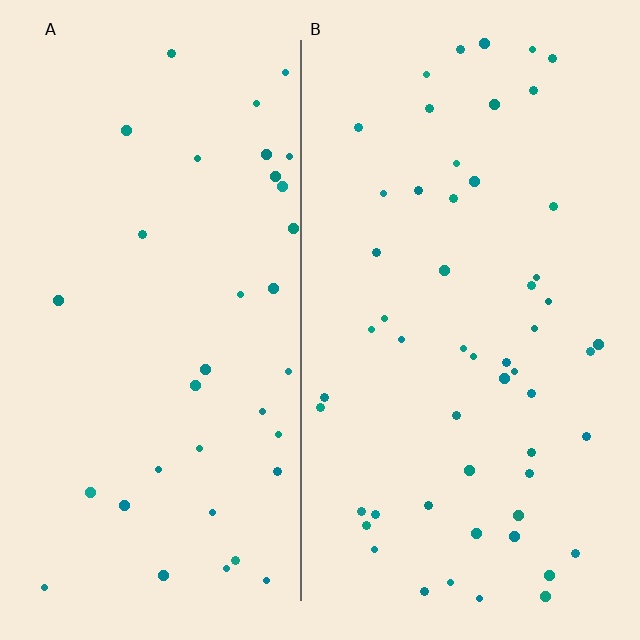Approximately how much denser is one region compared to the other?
Approximately 1.5× — region B over region A.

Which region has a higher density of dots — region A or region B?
B (the right).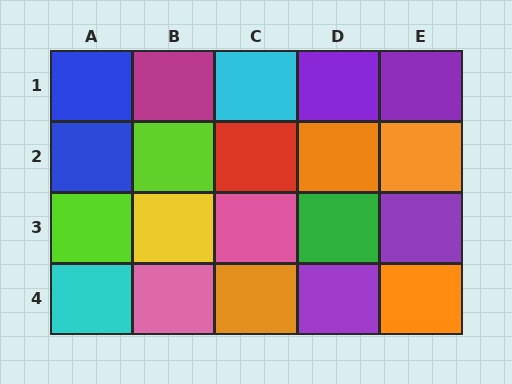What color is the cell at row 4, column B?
Pink.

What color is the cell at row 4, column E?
Orange.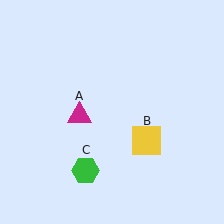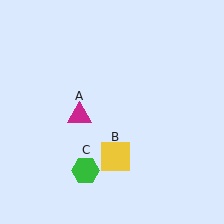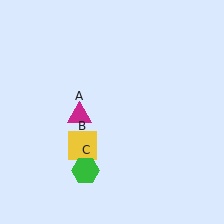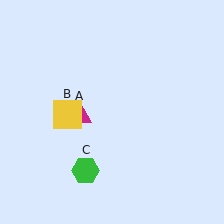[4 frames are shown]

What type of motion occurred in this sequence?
The yellow square (object B) rotated clockwise around the center of the scene.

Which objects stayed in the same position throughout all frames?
Magenta triangle (object A) and green hexagon (object C) remained stationary.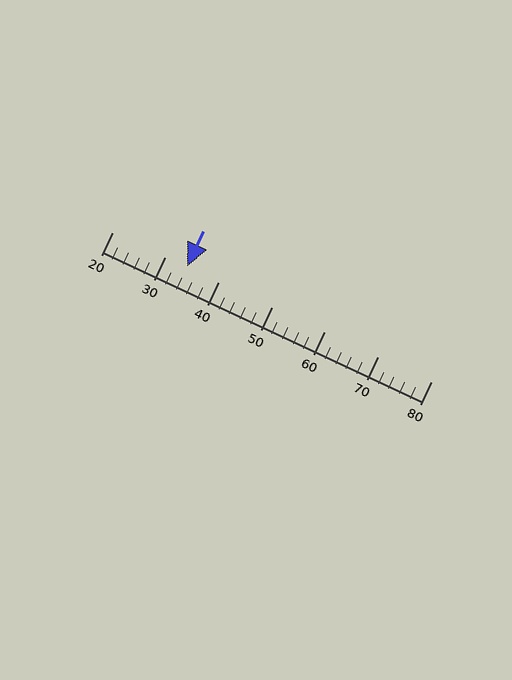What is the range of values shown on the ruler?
The ruler shows values from 20 to 80.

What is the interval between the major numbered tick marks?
The major tick marks are spaced 10 units apart.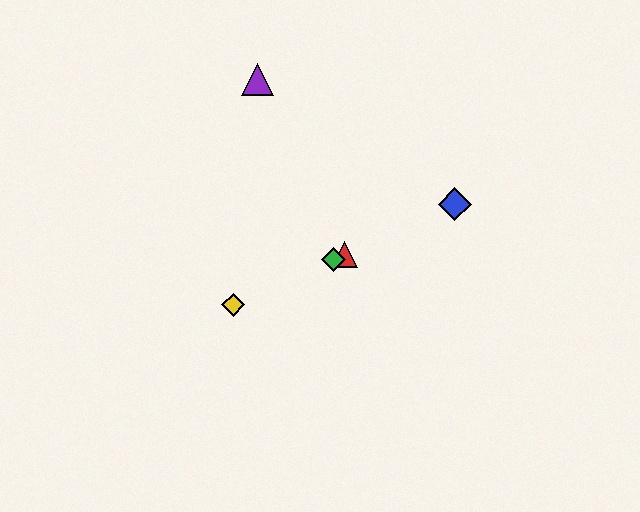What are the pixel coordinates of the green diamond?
The green diamond is at (333, 259).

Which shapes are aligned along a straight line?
The red triangle, the blue diamond, the green diamond, the yellow diamond are aligned along a straight line.